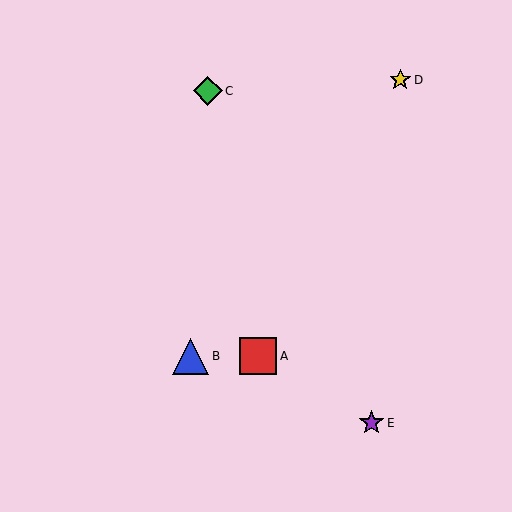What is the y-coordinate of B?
Object B is at y≈356.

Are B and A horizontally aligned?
Yes, both are at y≈356.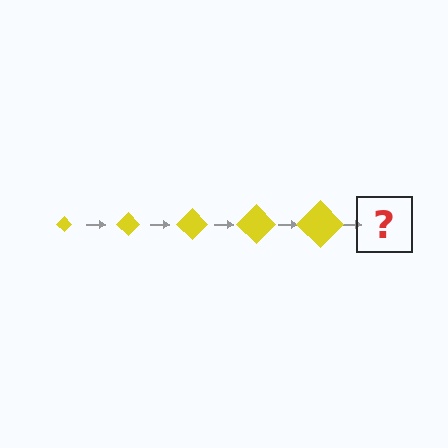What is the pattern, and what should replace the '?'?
The pattern is that the diamond gets progressively larger each step. The '?' should be a yellow diamond, larger than the previous one.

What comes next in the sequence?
The next element should be a yellow diamond, larger than the previous one.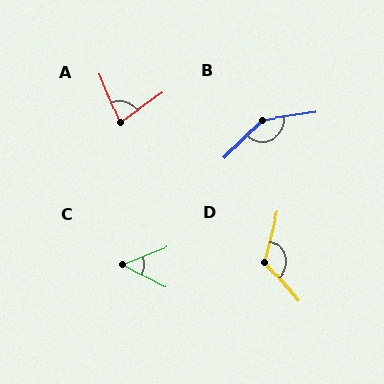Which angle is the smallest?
C, at approximately 50 degrees.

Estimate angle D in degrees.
Approximately 125 degrees.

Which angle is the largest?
B, at approximately 143 degrees.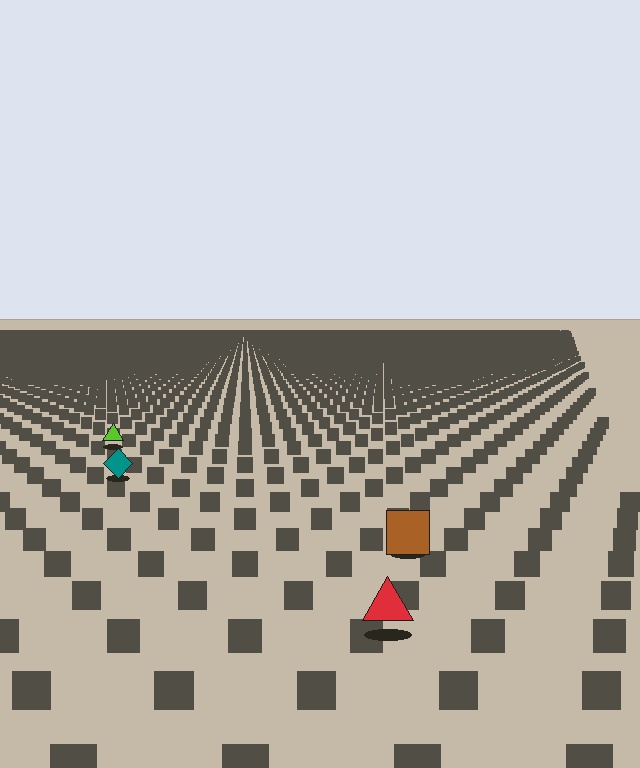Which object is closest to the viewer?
The red triangle is closest. The texture marks near it are larger and more spread out.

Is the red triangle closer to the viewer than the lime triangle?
Yes. The red triangle is closer — you can tell from the texture gradient: the ground texture is coarser near it.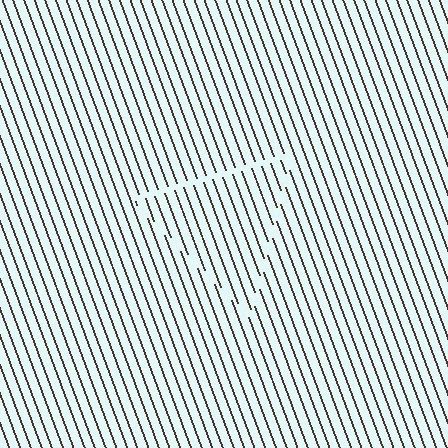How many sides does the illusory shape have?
3 sides — the line-ends trace a triangle.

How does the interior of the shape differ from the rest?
The interior of the shape contains the same grating, shifted by half a period — the contour is defined by the phase discontinuity where line-ends from the inner and outer gratings abut.